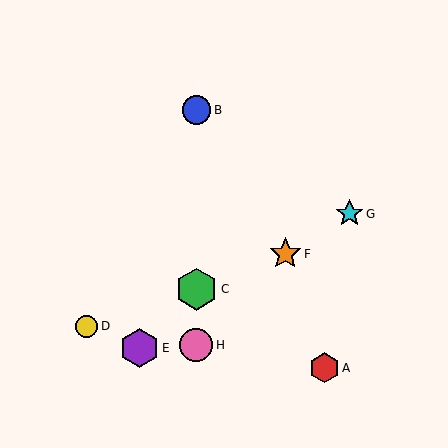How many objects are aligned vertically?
3 objects (B, C, H) are aligned vertically.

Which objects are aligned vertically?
Objects B, C, H are aligned vertically.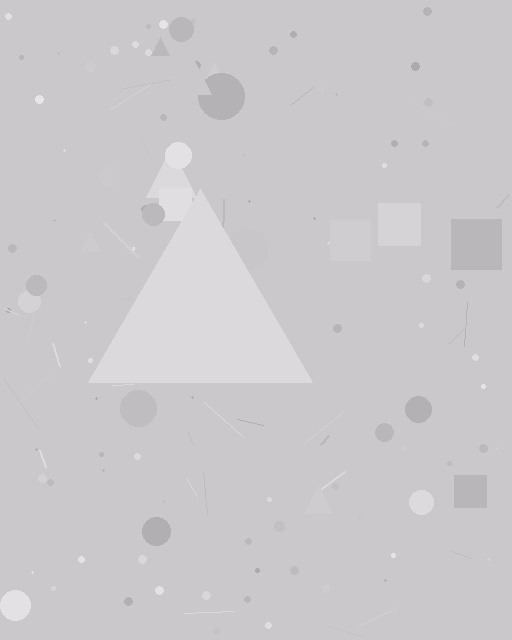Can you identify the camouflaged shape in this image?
The camouflaged shape is a triangle.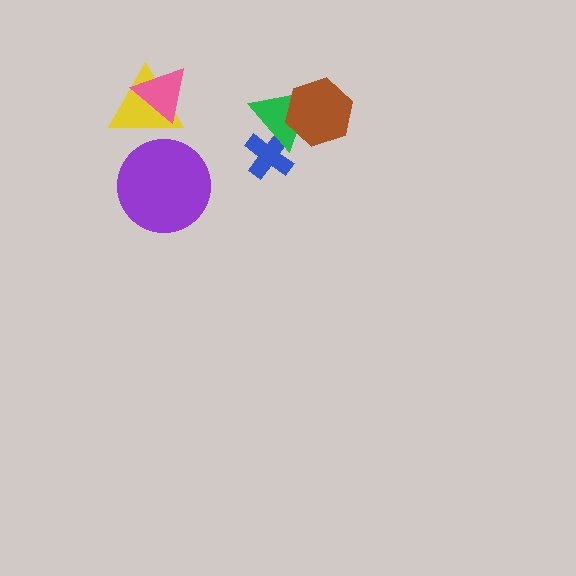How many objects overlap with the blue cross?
1 object overlaps with the blue cross.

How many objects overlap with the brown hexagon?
1 object overlaps with the brown hexagon.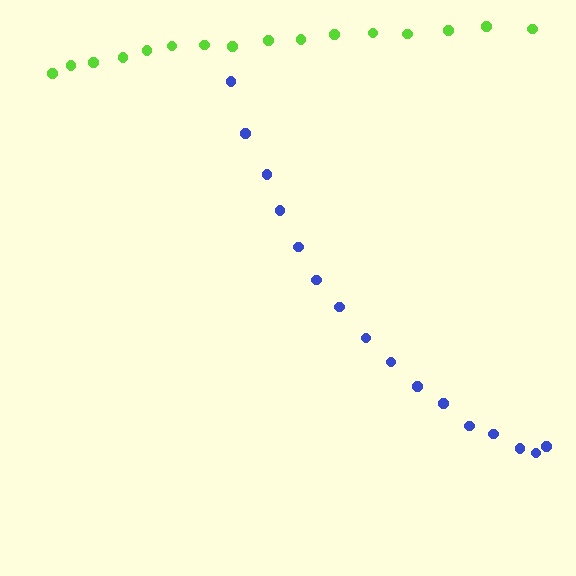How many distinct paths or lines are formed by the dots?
There are 2 distinct paths.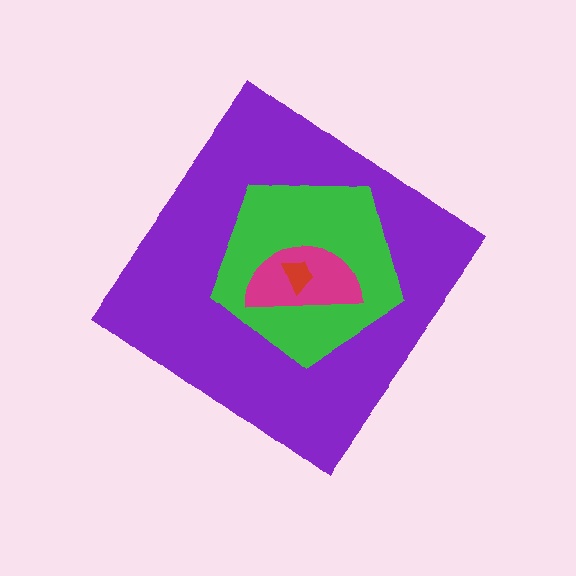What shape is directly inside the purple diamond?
The green pentagon.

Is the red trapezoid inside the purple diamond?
Yes.